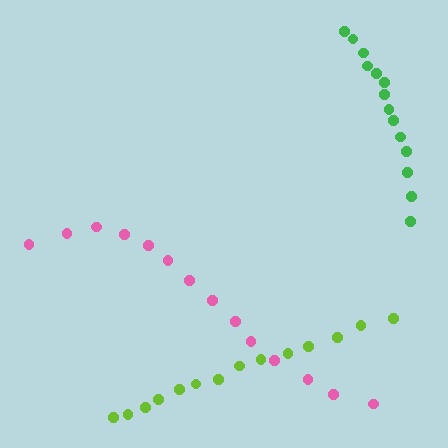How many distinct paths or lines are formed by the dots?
There are 3 distinct paths.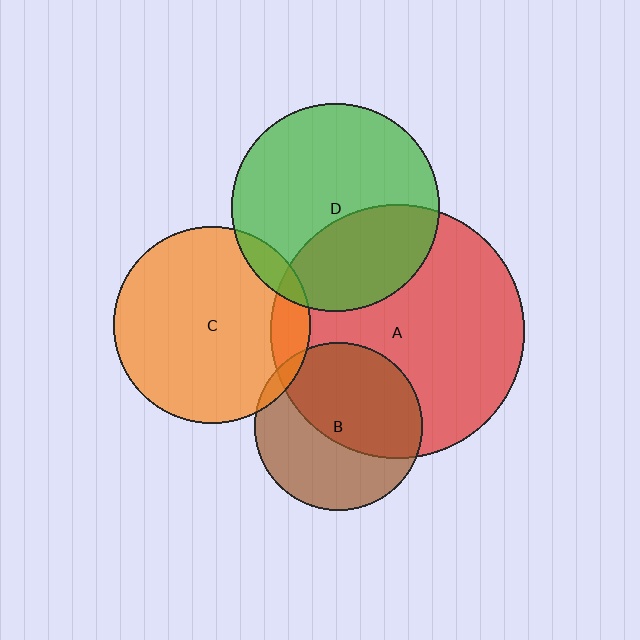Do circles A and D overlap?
Yes.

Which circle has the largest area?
Circle A (red).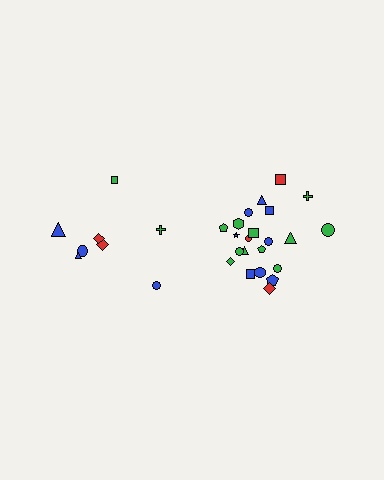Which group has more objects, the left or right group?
The right group.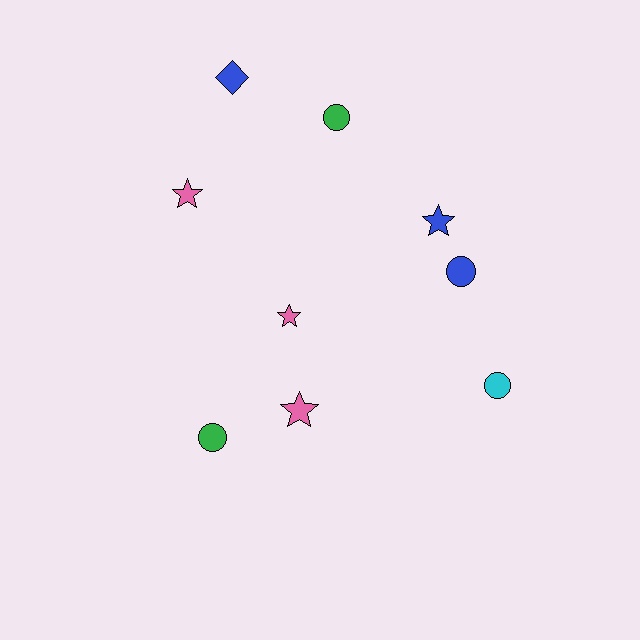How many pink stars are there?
There are 3 pink stars.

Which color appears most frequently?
Pink, with 3 objects.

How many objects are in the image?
There are 9 objects.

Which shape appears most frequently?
Circle, with 4 objects.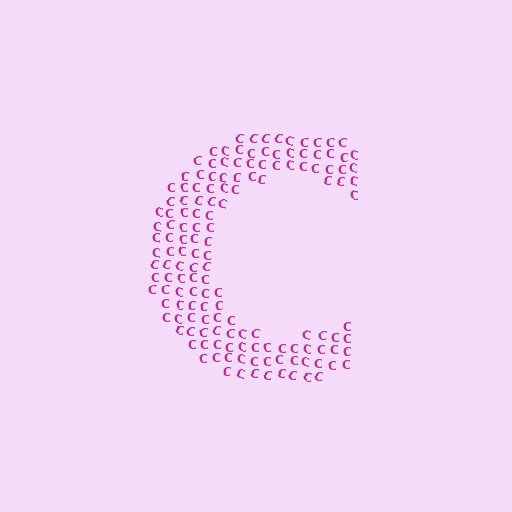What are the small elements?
The small elements are letter C's.